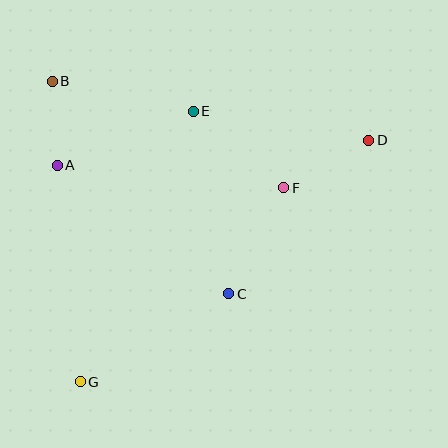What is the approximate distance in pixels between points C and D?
The distance between C and D is approximately 208 pixels.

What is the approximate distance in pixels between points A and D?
The distance between A and D is approximately 313 pixels.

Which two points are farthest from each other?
Points D and G are farthest from each other.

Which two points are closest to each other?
Points A and B are closest to each other.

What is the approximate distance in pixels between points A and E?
The distance between A and E is approximately 147 pixels.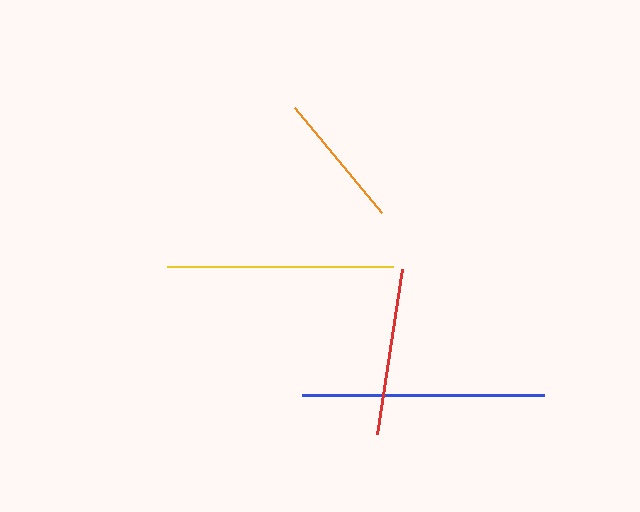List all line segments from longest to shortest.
From longest to shortest: blue, yellow, red, orange.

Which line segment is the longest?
The blue line is the longest at approximately 243 pixels.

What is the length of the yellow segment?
The yellow segment is approximately 226 pixels long.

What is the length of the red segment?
The red segment is approximately 167 pixels long.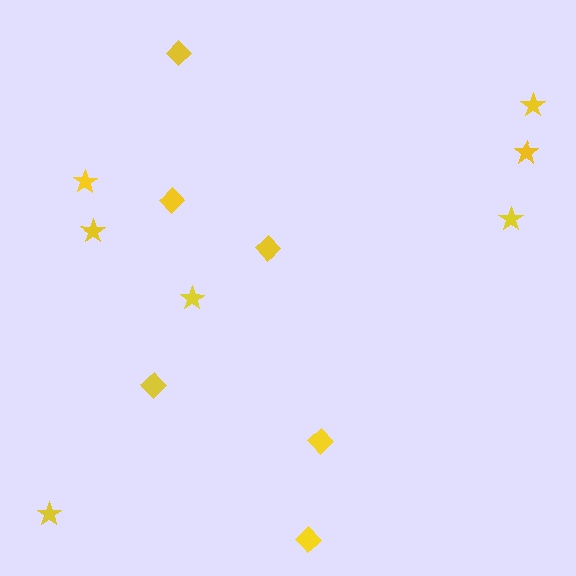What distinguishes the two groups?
There are 2 groups: one group of stars (7) and one group of diamonds (6).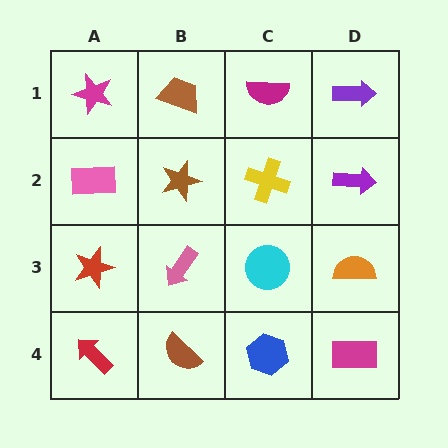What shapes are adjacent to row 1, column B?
A brown star (row 2, column B), a magenta star (row 1, column A), a magenta semicircle (row 1, column C).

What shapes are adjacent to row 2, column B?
A brown trapezoid (row 1, column B), a pink arrow (row 3, column B), a pink rectangle (row 2, column A), a yellow cross (row 2, column C).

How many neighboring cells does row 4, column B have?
3.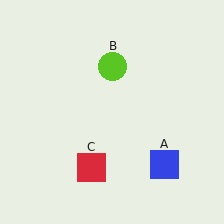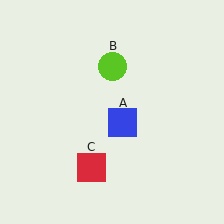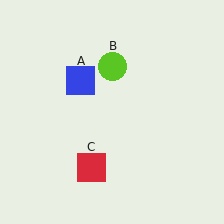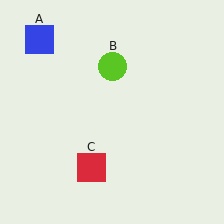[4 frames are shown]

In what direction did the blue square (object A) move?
The blue square (object A) moved up and to the left.